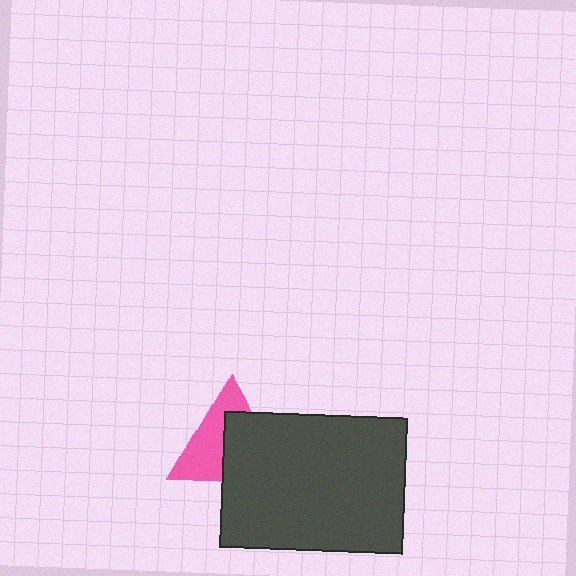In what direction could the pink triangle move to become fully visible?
The pink triangle could move toward the upper-left. That would shift it out from behind the dark gray rectangle entirely.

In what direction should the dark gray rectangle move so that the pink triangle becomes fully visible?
The dark gray rectangle should move toward the lower-right. That is the shortest direction to clear the overlap and leave the pink triangle fully visible.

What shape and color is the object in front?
The object in front is a dark gray rectangle.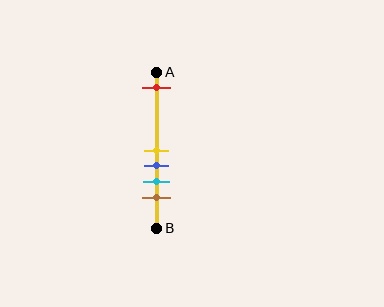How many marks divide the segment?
There are 5 marks dividing the segment.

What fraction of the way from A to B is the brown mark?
The brown mark is approximately 80% (0.8) of the way from A to B.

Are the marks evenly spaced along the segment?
No, the marks are not evenly spaced.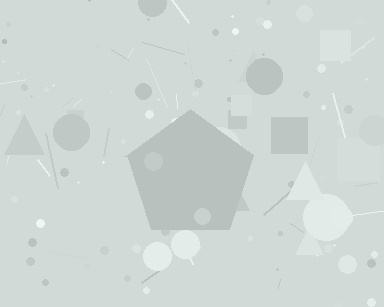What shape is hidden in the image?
A pentagon is hidden in the image.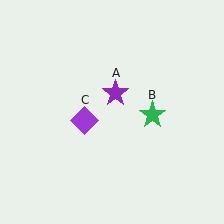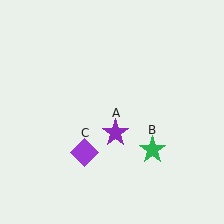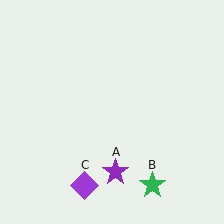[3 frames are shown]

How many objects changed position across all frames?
3 objects changed position: purple star (object A), green star (object B), purple diamond (object C).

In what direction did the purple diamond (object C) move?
The purple diamond (object C) moved down.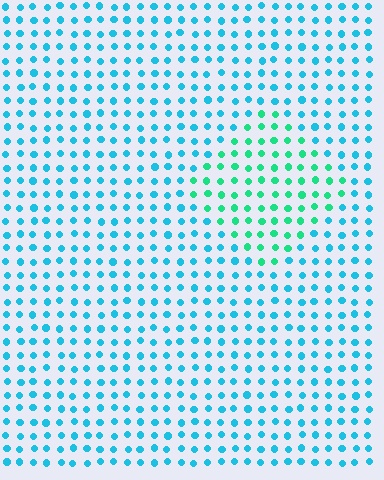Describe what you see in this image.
The image is filled with small cyan elements in a uniform arrangement. A diamond-shaped region is visible where the elements are tinted to a slightly different hue, forming a subtle color boundary.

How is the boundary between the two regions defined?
The boundary is defined purely by a slight shift in hue (about 38 degrees). Spacing, size, and orientation are identical on both sides.